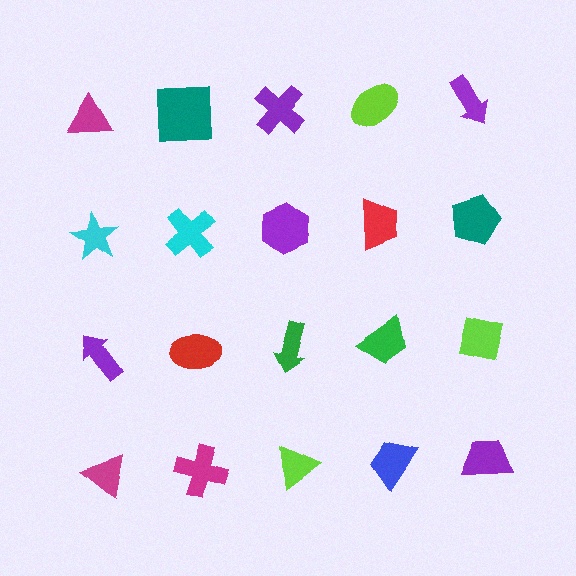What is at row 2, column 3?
A purple hexagon.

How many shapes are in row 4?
5 shapes.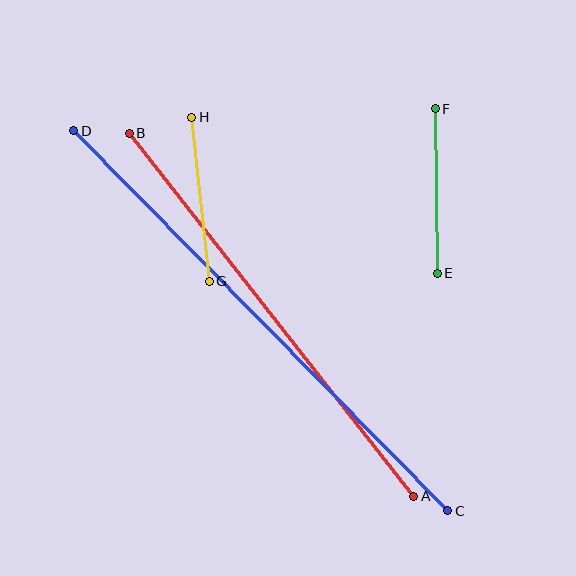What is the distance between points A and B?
The distance is approximately 461 pixels.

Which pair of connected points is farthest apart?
Points C and D are farthest apart.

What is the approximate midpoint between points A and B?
The midpoint is at approximately (272, 315) pixels.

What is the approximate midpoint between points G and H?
The midpoint is at approximately (200, 199) pixels.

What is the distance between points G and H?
The distance is approximately 165 pixels.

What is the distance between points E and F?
The distance is approximately 165 pixels.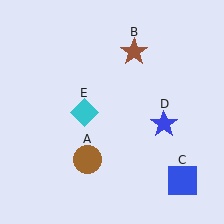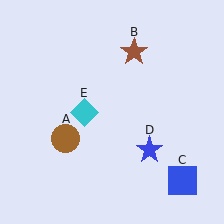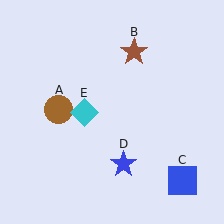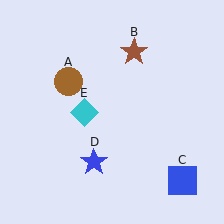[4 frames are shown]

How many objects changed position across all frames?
2 objects changed position: brown circle (object A), blue star (object D).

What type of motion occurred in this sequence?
The brown circle (object A), blue star (object D) rotated clockwise around the center of the scene.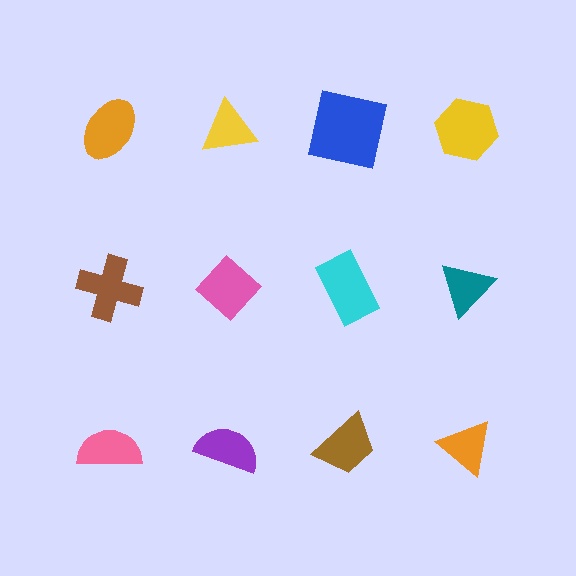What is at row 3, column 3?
A brown trapezoid.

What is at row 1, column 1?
An orange ellipse.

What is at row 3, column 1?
A pink semicircle.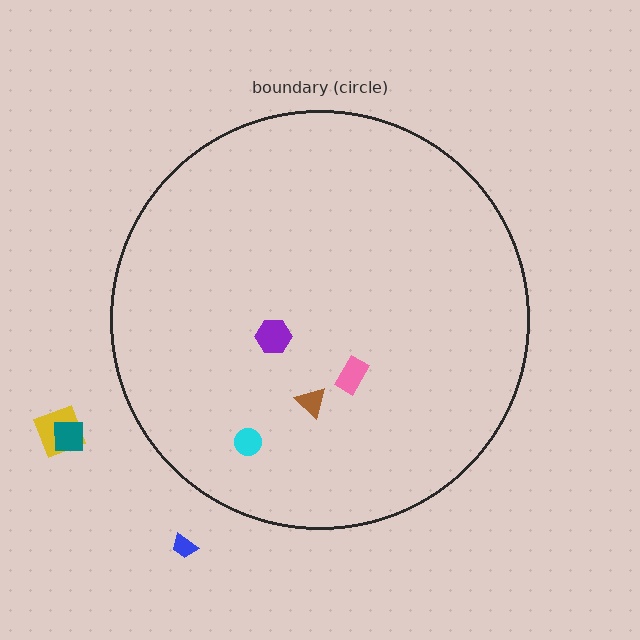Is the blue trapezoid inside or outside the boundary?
Outside.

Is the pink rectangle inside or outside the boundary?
Inside.